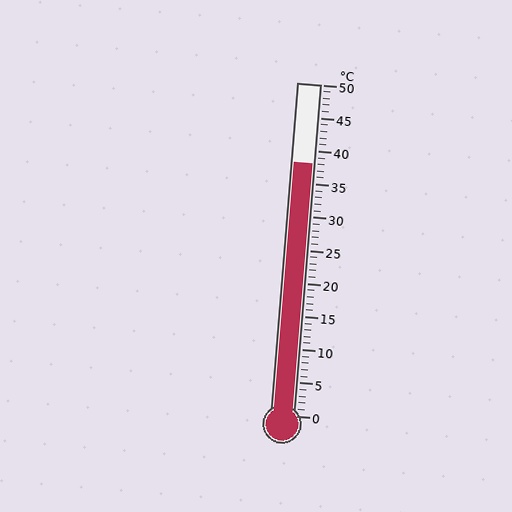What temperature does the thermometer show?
The thermometer shows approximately 38°C.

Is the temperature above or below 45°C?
The temperature is below 45°C.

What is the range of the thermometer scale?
The thermometer scale ranges from 0°C to 50°C.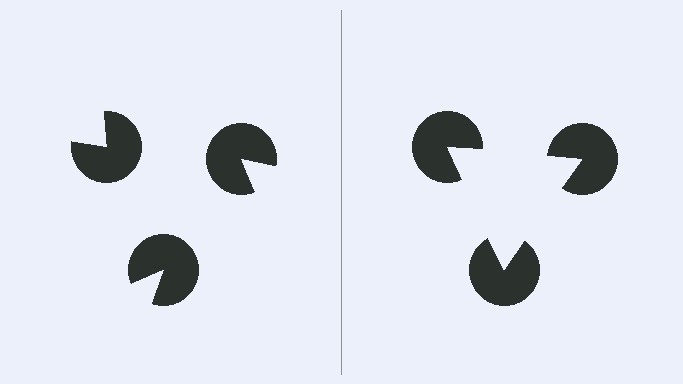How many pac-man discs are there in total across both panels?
6 — 3 on each side.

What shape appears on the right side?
An illusory triangle.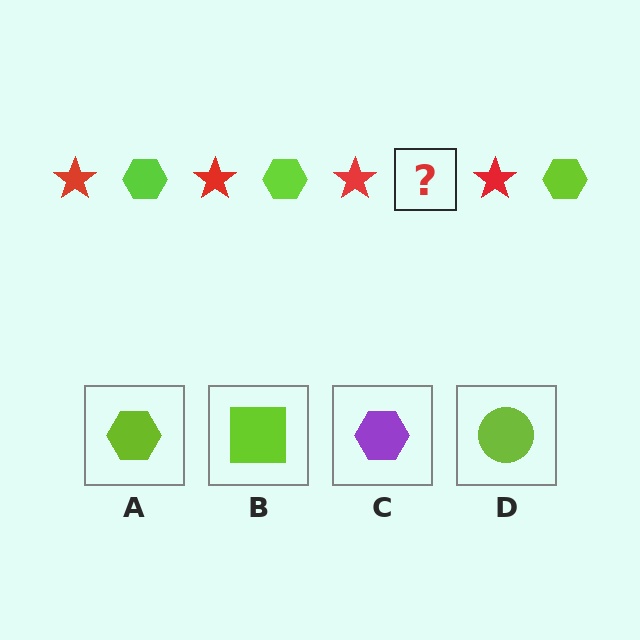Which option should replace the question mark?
Option A.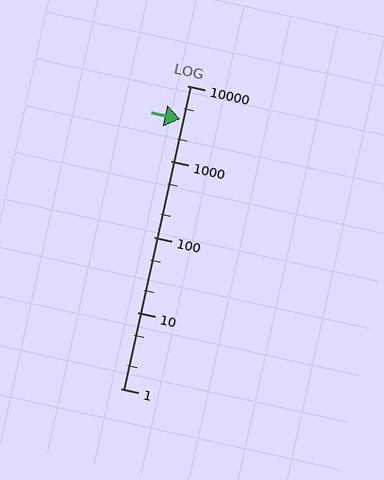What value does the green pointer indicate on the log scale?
The pointer indicates approximately 3600.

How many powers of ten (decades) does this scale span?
The scale spans 4 decades, from 1 to 10000.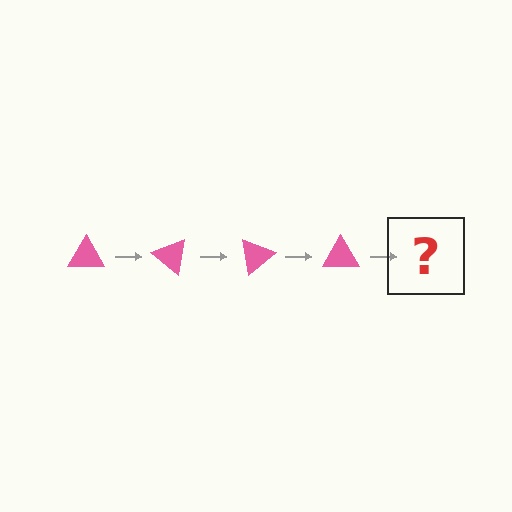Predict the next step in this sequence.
The next step is a pink triangle rotated 160 degrees.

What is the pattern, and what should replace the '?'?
The pattern is that the triangle rotates 40 degrees each step. The '?' should be a pink triangle rotated 160 degrees.